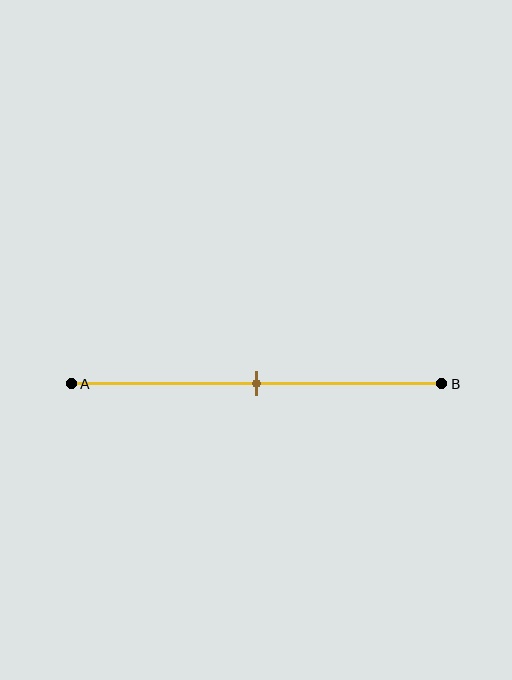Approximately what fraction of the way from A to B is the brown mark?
The brown mark is approximately 50% of the way from A to B.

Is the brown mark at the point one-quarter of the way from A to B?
No, the mark is at about 50% from A, not at the 25% one-quarter point.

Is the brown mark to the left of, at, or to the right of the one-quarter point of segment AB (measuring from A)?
The brown mark is to the right of the one-quarter point of segment AB.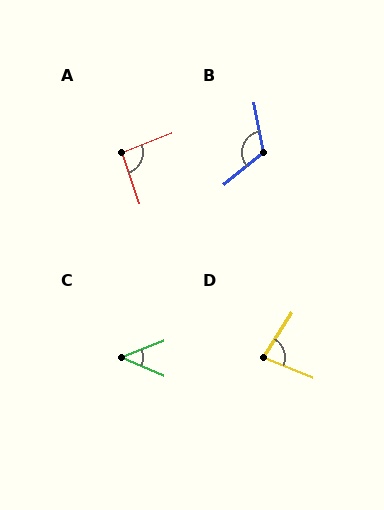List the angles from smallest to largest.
C (45°), D (80°), A (93°), B (119°).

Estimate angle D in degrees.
Approximately 80 degrees.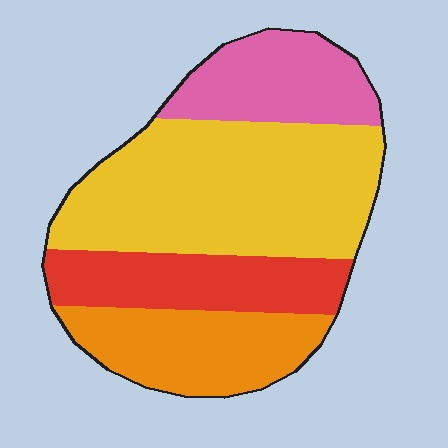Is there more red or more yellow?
Yellow.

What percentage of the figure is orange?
Orange covers about 20% of the figure.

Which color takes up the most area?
Yellow, at roughly 45%.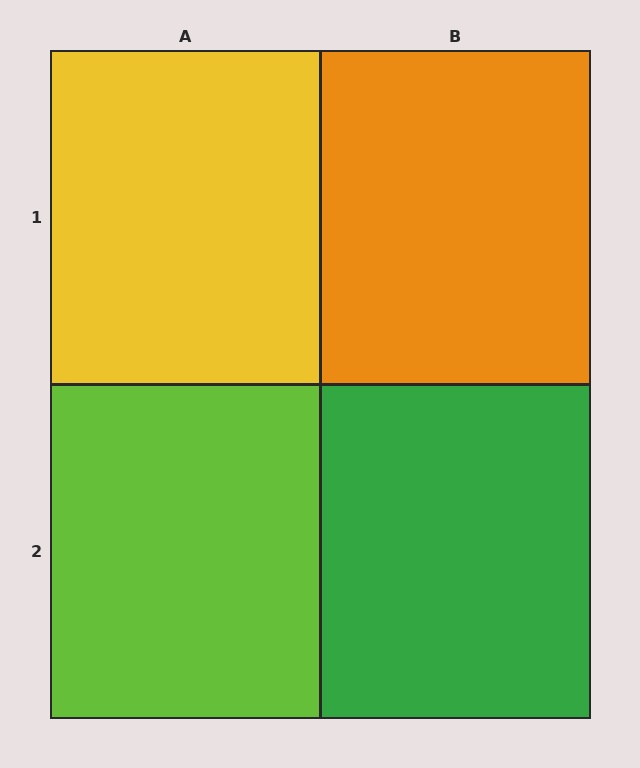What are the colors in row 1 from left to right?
Yellow, orange.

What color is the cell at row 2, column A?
Lime.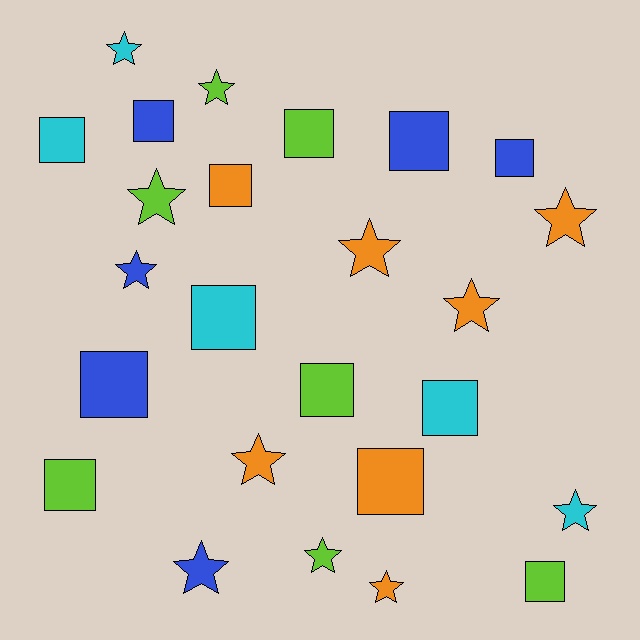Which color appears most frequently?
Orange, with 7 objects.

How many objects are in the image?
There are 25 objects.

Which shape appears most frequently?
Square, with 13 objects.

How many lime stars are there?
There are 3 lime stars.